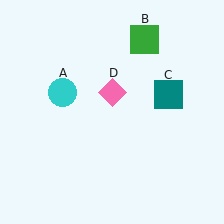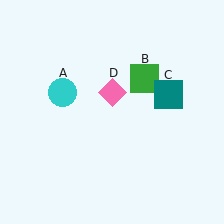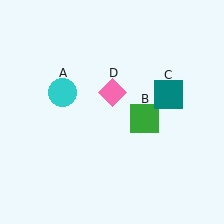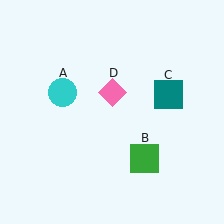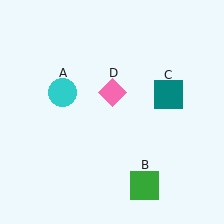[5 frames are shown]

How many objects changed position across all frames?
1 object changed position: green square (object B).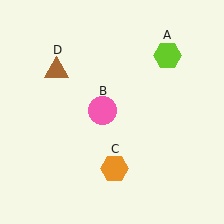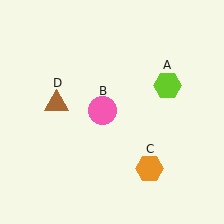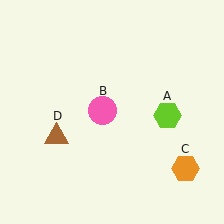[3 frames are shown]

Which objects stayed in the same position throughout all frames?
Pink circle (object B) remained stationary.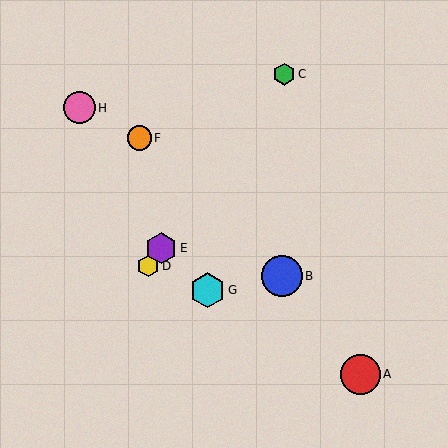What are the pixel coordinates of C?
Object C is at (284, 74).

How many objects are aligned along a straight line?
3 objects (C, D, E) are aligned along a straight line.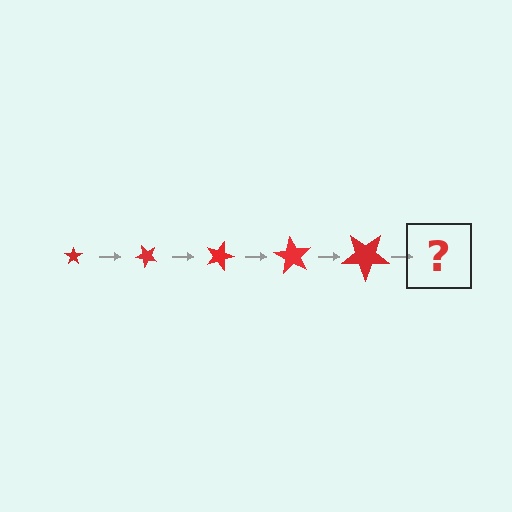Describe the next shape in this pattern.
It should be a star, larger than the previous one and rotated 225 degrees from the start.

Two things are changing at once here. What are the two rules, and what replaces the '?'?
The two rules are that the star grows larger each step and it rotates 45 degrees each step. The '?' should be a star, larger than the previous one and rotated 225 degrees from the start.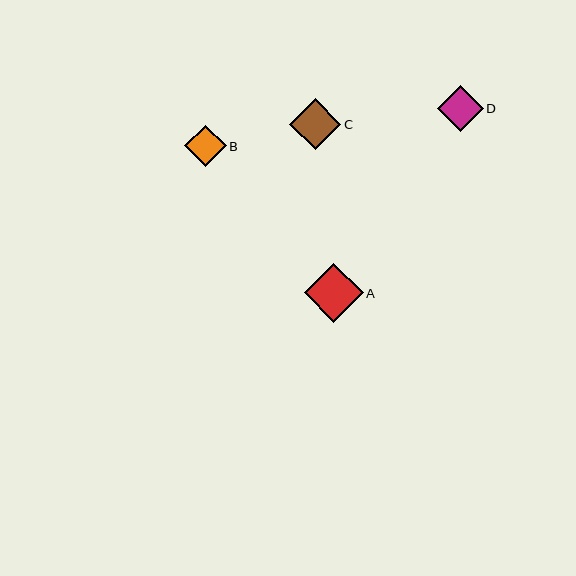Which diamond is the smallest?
Diamond B is the smallest with a size of approximately 41 pixels.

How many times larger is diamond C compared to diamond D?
Diamond C is approximately 1.1 times the size of diamond D.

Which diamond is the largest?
Diamond A is the largest with a size of approximately 59 pixels.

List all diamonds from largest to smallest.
From largest to smallest: A, C, D, B.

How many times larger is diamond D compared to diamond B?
Diamond D is approximately 1.1 times the size of diamond B.